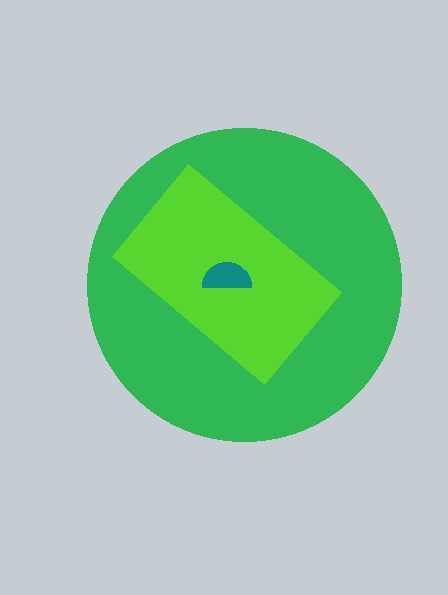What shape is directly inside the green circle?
The lime rectangle.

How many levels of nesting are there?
3.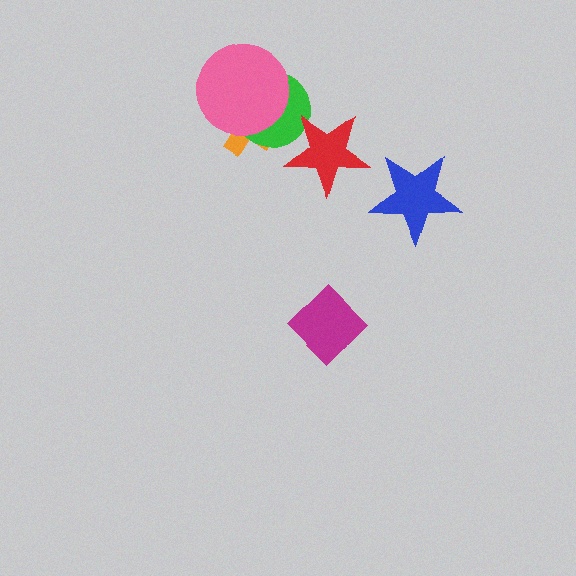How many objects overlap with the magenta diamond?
0 objects overlap with the magenta diamond.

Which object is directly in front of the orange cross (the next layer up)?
The green circle is directly in front of the orange cross.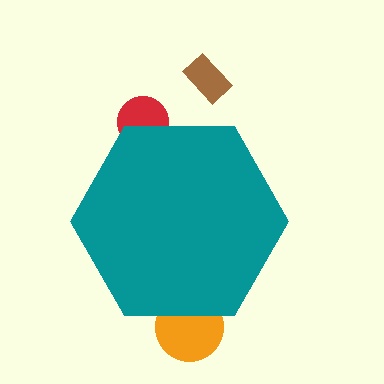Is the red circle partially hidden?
Yes, the red circle is partially hidden behind the teal hexagon.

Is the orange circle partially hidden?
Yes, the orange circle is partially hidden behind the teal hexagon.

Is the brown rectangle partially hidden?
No, the brown rectangle is fully visible.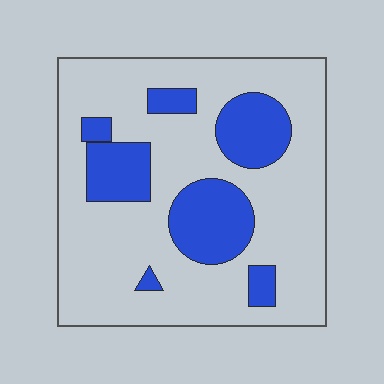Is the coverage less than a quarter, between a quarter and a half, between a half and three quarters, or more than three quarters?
Less than a quarter.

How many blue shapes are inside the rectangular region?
7.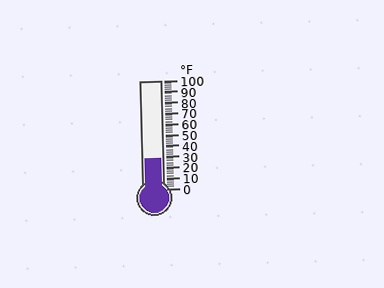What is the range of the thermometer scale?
The thermometer scale ranges from 0°F to 100°F.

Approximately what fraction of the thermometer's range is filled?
The thermometer is filled to approximately 30% of its range.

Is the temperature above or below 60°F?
The temperature is below 60°F.